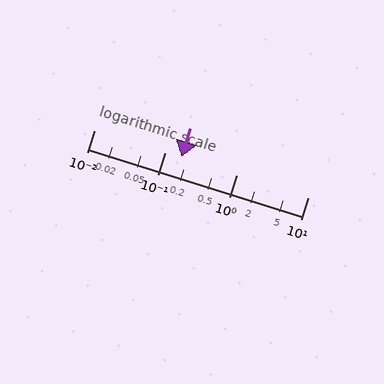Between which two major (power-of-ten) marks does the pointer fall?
The pointer is between 0.1 and 1.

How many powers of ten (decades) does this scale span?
The scale spans 3 decades, from 0.01 to 10.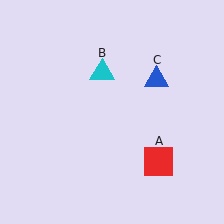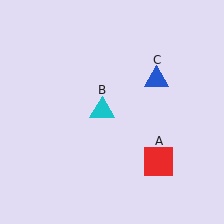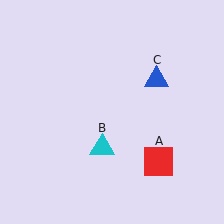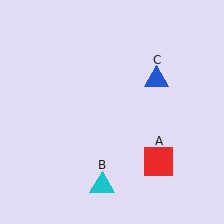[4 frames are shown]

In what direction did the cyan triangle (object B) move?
The cyan triangle (object B) moved down.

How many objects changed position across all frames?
1 object changed position: cyan triangle (object B).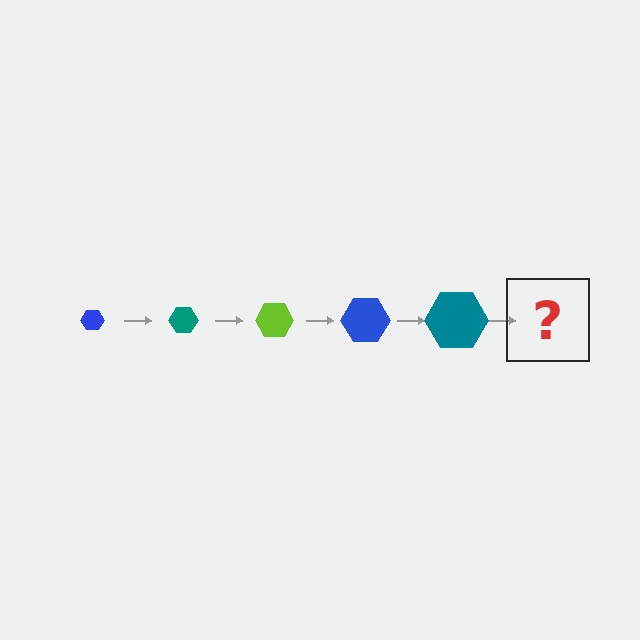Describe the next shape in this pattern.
It should be a lime hexagon, larger than the previous one.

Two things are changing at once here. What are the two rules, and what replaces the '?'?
The two rules are that the hexagon grows larger each step and the color cycles through blue, teal, and lime. The '?' should be a lime hexagon, larger than the previous one.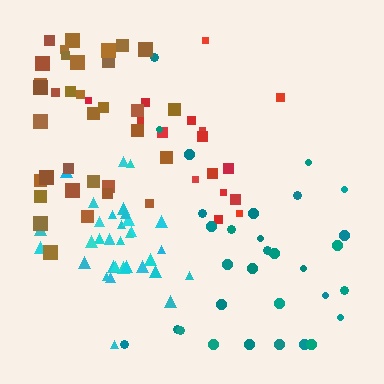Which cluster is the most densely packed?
Cyan.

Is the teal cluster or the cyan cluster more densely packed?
Cyan.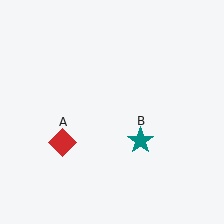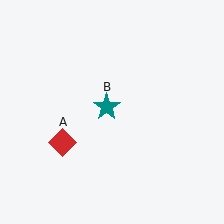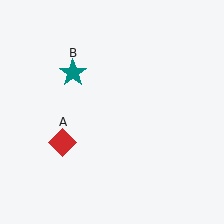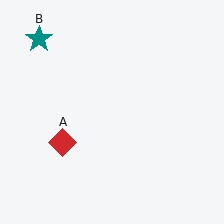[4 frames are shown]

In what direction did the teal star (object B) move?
The teal star (object B) moved up and to the left.